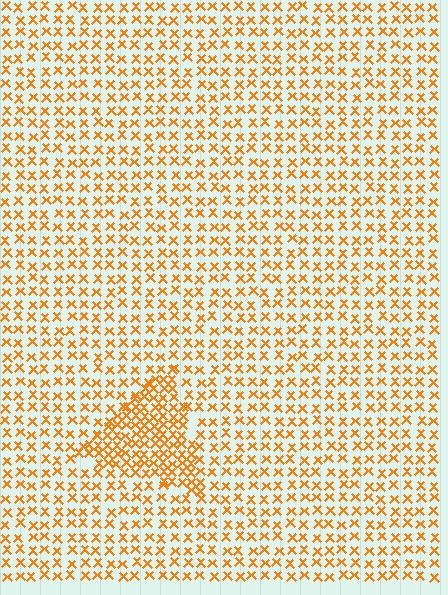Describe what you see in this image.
The image contains small orange elements arranged at two different densities. A triangle-shaped region is visible where the elements are more densely packed than the surrounding area.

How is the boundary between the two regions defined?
The boundary is defined by a change in element density (approximately 1.9x ratio). All elements are the same color, size, and shape.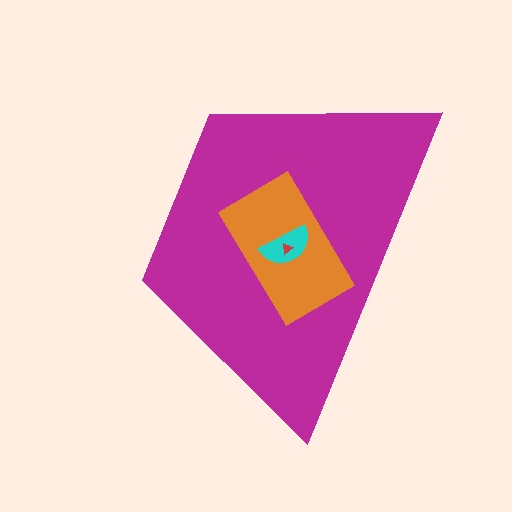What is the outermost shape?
The magenta trapezoid.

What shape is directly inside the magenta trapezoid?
The orange rectangle.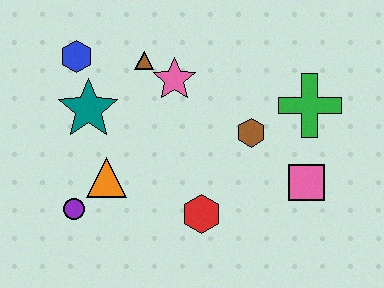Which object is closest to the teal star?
The blue hexagon is closest to the teal star.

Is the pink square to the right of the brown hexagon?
Yes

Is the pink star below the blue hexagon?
Yes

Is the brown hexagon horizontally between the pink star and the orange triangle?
No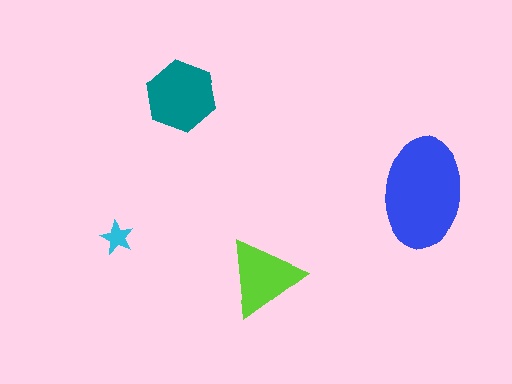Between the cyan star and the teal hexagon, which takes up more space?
The teal hexagon.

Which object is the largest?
The blue ellipse.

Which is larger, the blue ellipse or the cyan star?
The blue ellipse.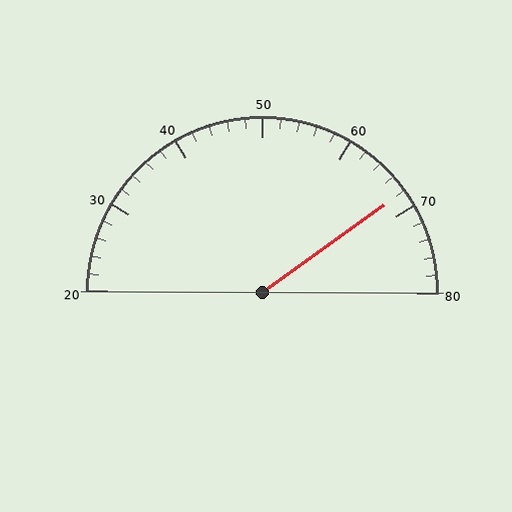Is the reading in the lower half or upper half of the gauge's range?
The reading is in the upper half of the range (20 to 80).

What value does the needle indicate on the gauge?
The needle indicates approximately 68.